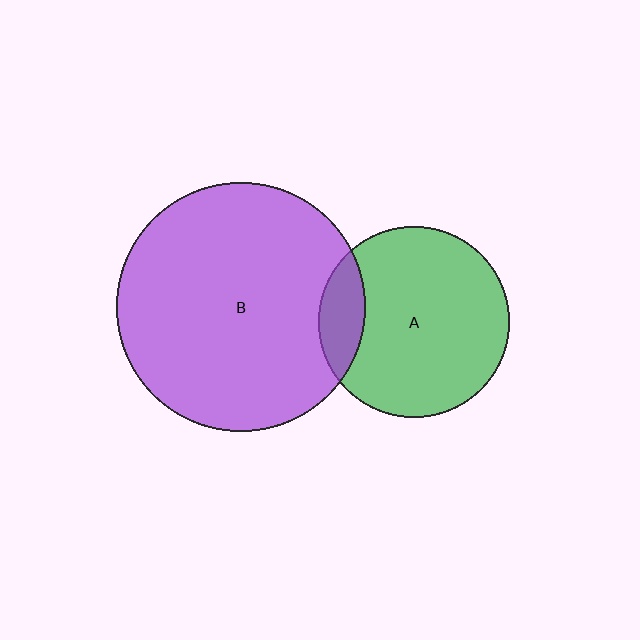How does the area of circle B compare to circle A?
Approximately 1.7 times.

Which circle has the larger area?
Circle B (purple).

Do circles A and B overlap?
Yes.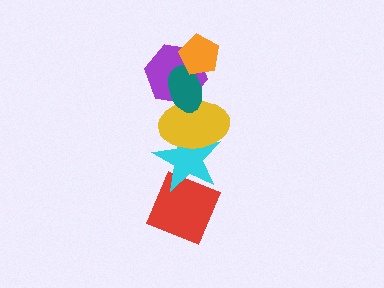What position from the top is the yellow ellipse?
The yellow ellipse is 4th from the top.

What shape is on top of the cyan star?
The yellow ellipse is on top of the cyan star.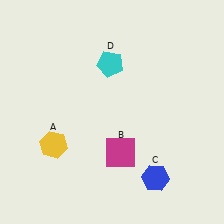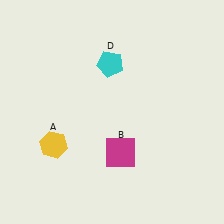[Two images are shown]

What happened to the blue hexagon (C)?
The blue hexagon (C) was removed in Image 2. It was in the bottom-right area of Image 1.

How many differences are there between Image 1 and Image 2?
There is 1 difference between the two images.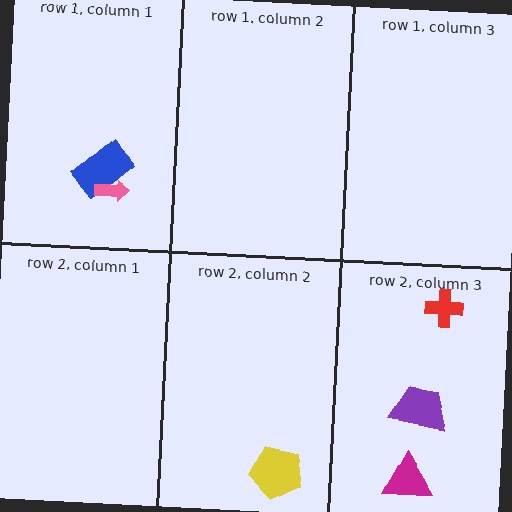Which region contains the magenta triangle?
The row 2, column 3 region.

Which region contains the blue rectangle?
The row 1, column 1 region.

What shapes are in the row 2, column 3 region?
The red cross, the purple trapezoid, the magenta triangle.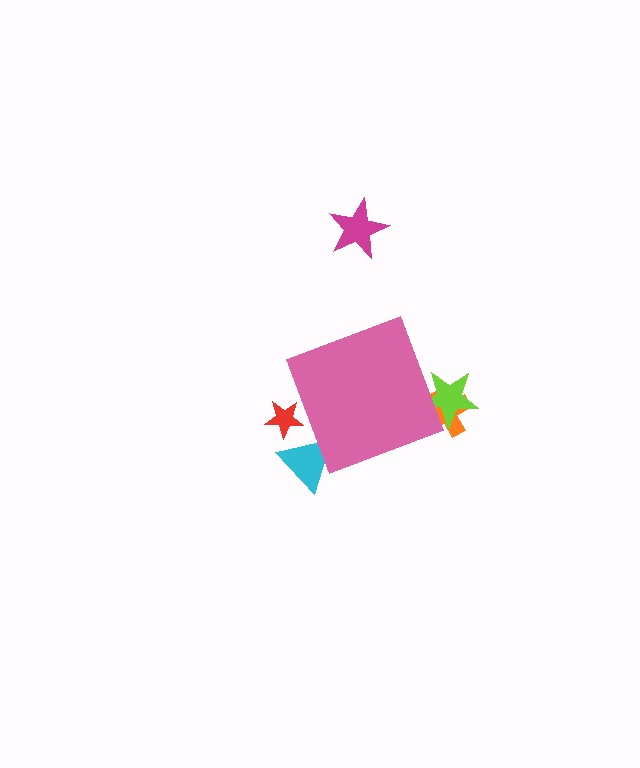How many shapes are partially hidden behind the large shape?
4 shapes are partially hidden.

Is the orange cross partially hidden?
Yes, the orange cross is partially hidden behind the pink diamond.